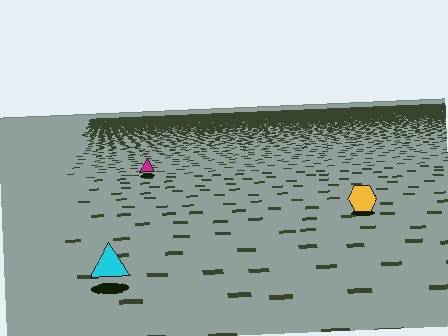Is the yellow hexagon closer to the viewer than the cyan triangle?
No. The cyan triangle is closer — you can tell from the texture gradient: the ground texture is coarser near it.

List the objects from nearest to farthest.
From nearest to farthest: the cyan triangle, the yellow hexagon, the magenta triangle.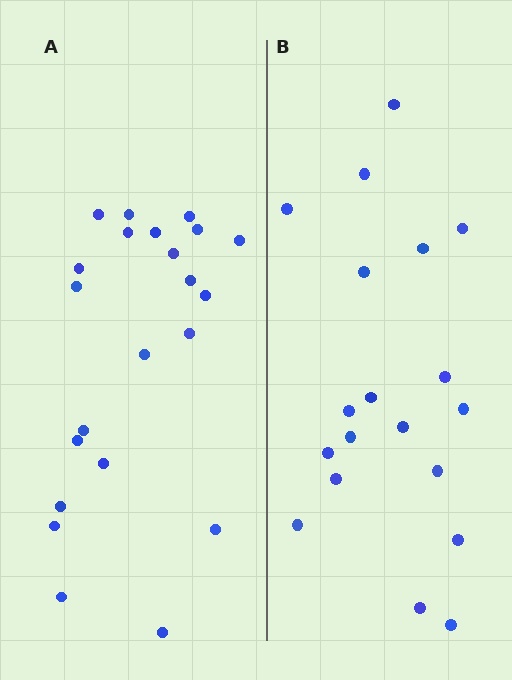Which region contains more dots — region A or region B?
Region A (the left region) has more dots.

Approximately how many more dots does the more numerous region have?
Region A has just a few more — roughly 2 or 3 more dots than region B.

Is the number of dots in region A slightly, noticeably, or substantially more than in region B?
Region A has only slightly more — the two regions are fairly close. The ratio is roughly 1.2 to 1.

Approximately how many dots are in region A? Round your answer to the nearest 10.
About 20 dots. (The exact count is 22, which rounds to 20.)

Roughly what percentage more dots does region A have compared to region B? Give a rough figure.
About 15% more.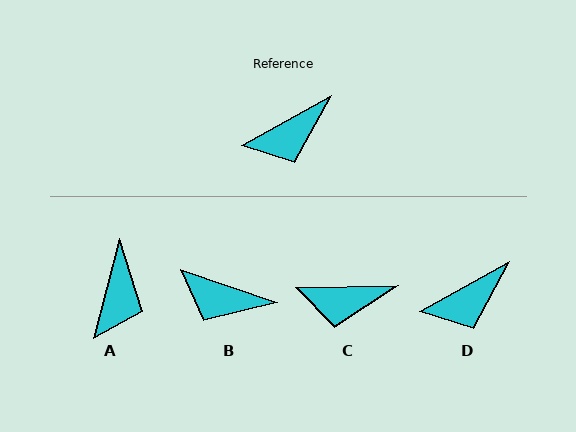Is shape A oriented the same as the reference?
No, it is off by about 46 degrees.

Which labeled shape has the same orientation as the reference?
D.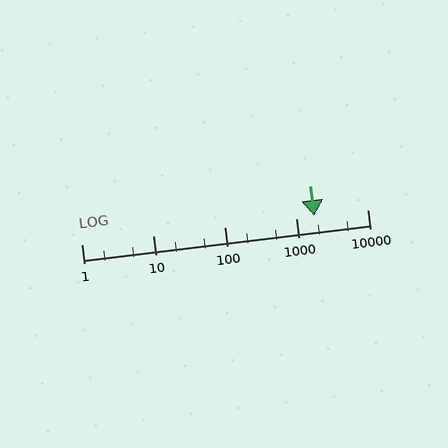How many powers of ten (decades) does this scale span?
The scale spans 4 decades, from 1 to 10000.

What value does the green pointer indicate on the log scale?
The pointer indicates approximately 1800.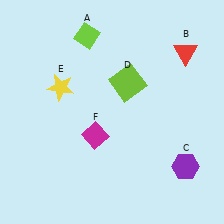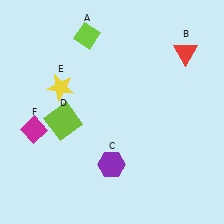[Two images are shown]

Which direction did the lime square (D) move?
The lime square (D) moved left.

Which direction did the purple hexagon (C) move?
The purple hexagon (C) moved left.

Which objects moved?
The objects that moved are: the purple hexagon (C), the lime square (D), the magenta diamond (F).